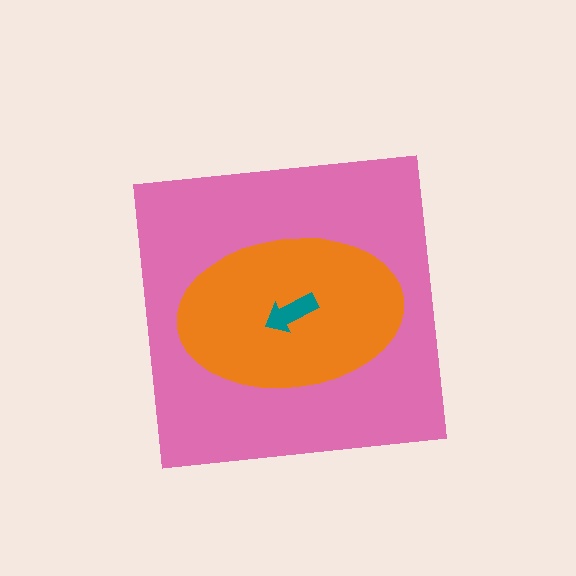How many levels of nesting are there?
3.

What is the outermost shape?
The pink square.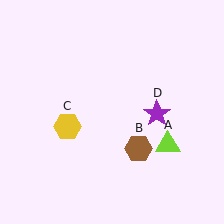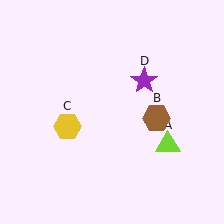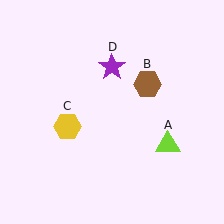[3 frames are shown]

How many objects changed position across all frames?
2 objects changed position: brown hexagon (object B), purple star (object D).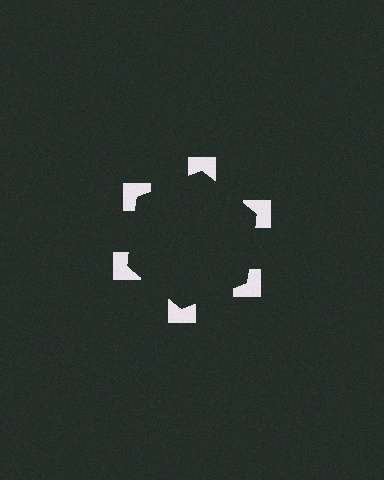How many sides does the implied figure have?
6 sides.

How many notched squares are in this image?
There are 6 — one at each vertex of the illusory hexagon.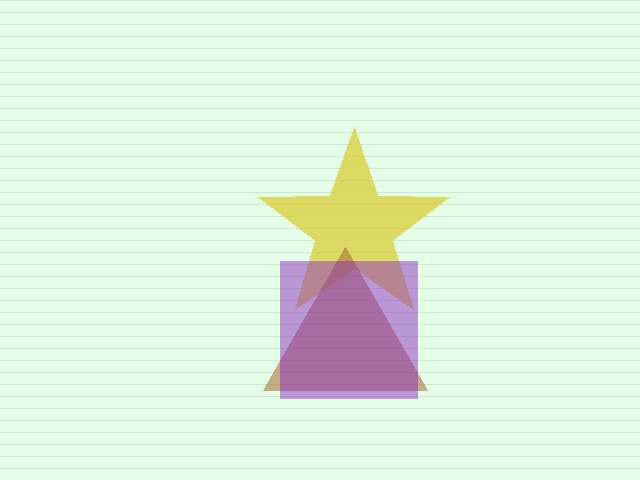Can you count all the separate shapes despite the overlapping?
Yes, there are 3 separate shapes.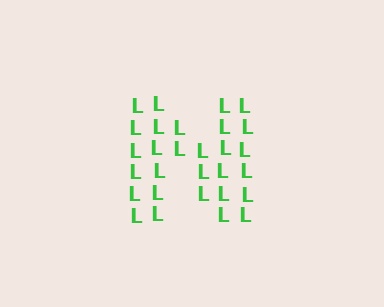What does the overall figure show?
The overall figure shows the letter N.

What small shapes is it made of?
It is made of small letter L's.